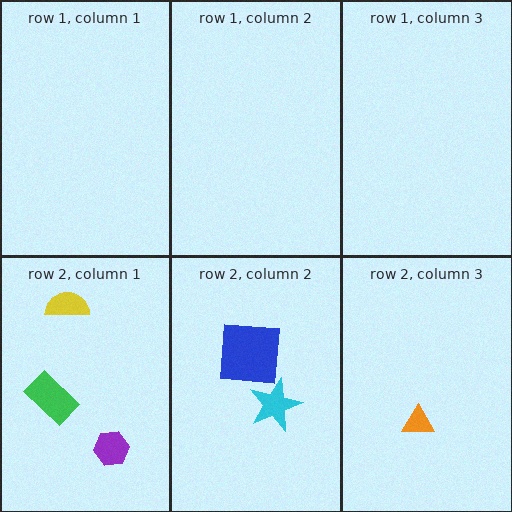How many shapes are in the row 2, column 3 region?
1.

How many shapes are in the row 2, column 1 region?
3.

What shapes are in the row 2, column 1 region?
The green rectangle, the yellow semicircle, the purple hexagon.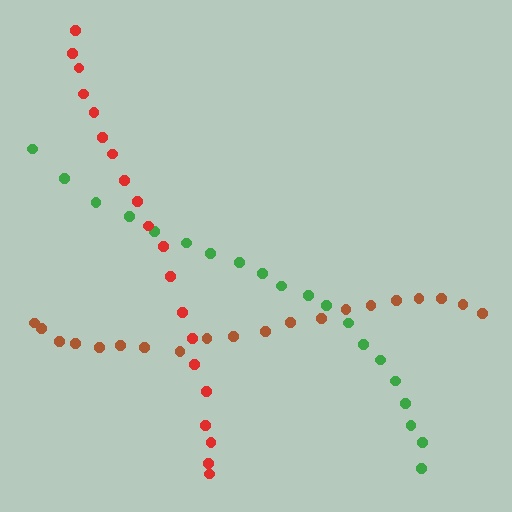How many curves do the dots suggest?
There are 3 distinct paths.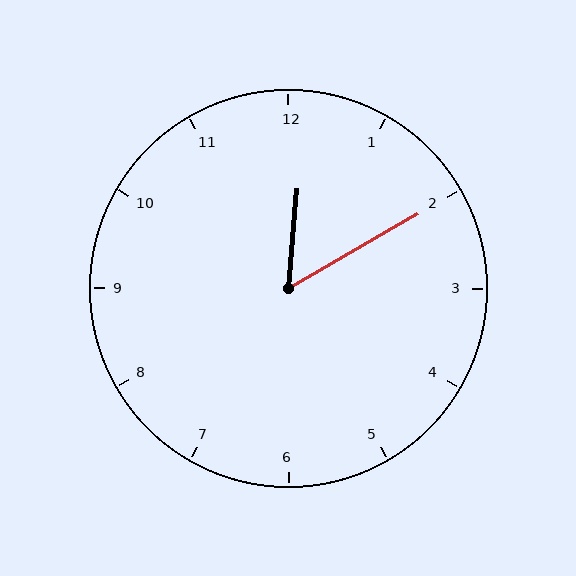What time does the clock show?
12:10.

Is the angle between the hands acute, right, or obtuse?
It is acute.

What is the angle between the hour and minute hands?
Approximately 55 degrees.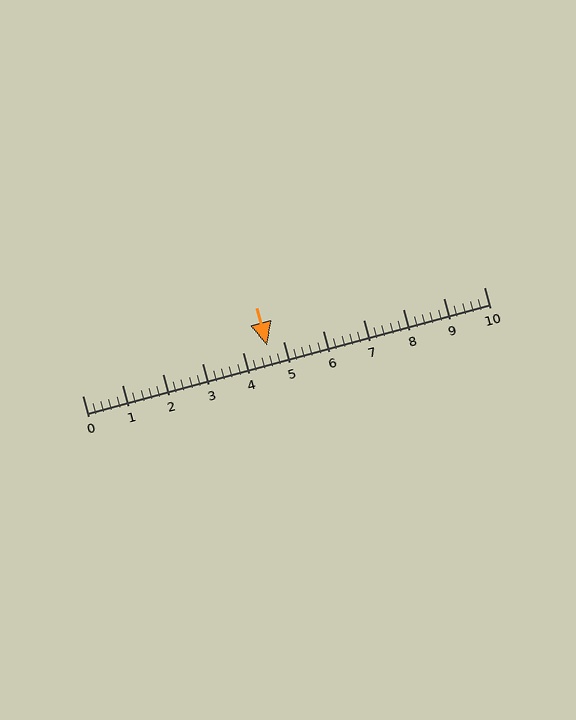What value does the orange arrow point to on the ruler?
The orange arrow points to approximately 4.6.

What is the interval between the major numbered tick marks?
The major tick marks are spaced 1 units apart.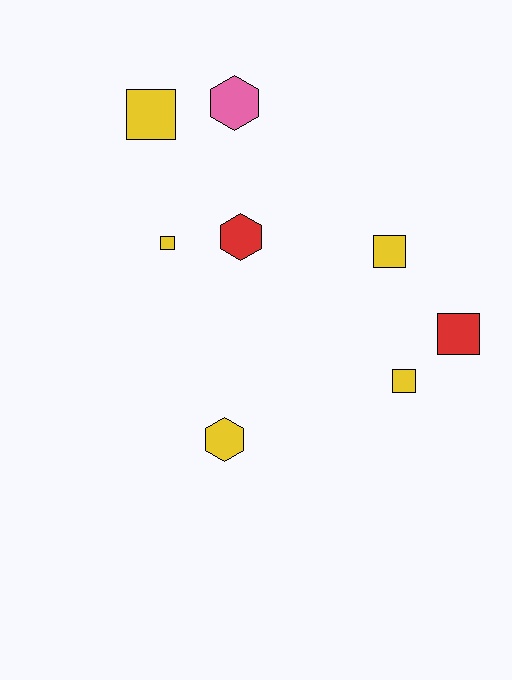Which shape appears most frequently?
Square, with 5 objects.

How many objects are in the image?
There are 8 objects.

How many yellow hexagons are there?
There is 1 yellow hexagon.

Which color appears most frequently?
Yellow, with 5 objects.